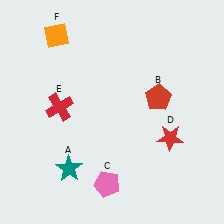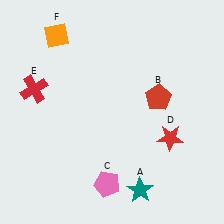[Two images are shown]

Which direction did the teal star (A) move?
The teal star (A) moved right.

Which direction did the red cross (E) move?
The red cross (E) moved left.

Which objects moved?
The objects that moved are: the teal star (A), the red cross (E).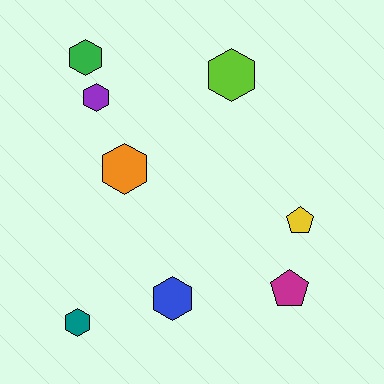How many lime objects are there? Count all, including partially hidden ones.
There is 1 lime object.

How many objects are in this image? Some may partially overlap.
There are 8 objects.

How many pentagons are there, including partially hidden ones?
There are 2 pentagons.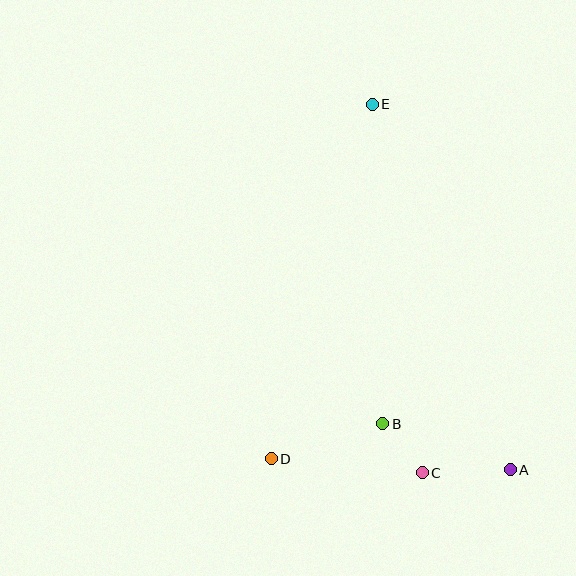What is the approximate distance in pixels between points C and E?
The distance between C and E is approximately 372 pixels.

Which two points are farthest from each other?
Points A and E are farthest from each other.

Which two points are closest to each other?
Points B and C are closest to each other.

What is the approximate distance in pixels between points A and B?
The distance between A and B is approximately 136 pixels.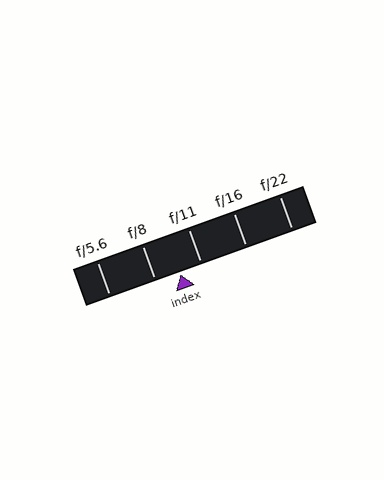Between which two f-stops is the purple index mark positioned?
The index mark is between f/8 and f/11.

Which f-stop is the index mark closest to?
The index mark is closest to f/11.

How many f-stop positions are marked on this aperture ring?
There are 5 f-stop positions marked.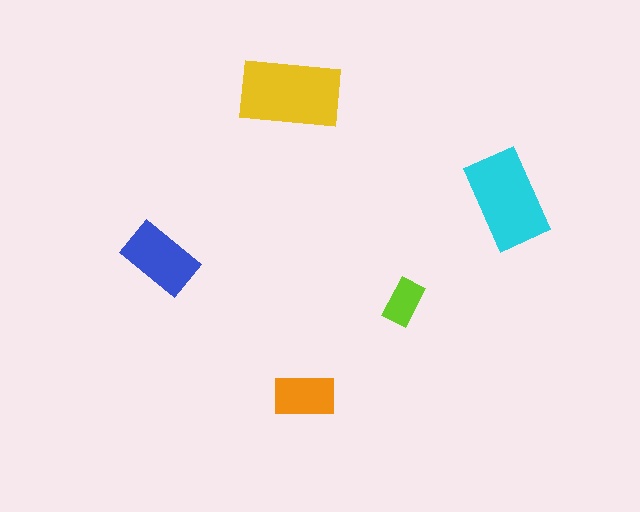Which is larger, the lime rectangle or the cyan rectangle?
The cyan one.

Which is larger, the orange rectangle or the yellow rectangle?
The yellow one.